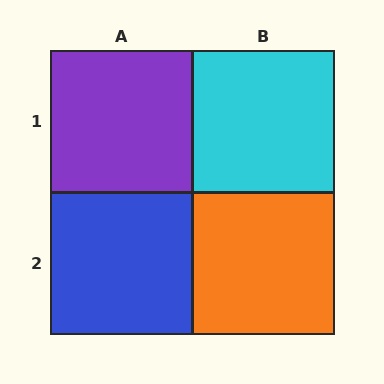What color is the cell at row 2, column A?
Blue.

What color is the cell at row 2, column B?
Orange.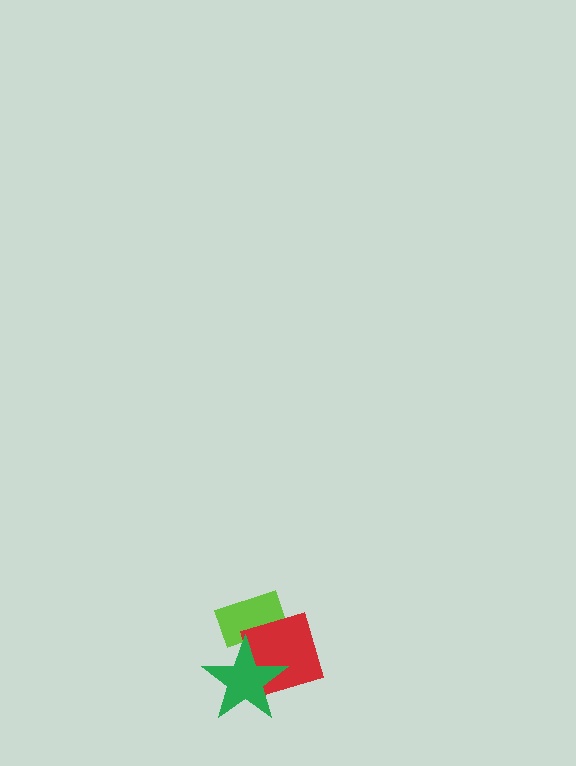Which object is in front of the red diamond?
The green star is in front of the red diamond.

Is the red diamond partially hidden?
Yes, it is partially covered by another shape.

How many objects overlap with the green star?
2 objects overlap with the green star.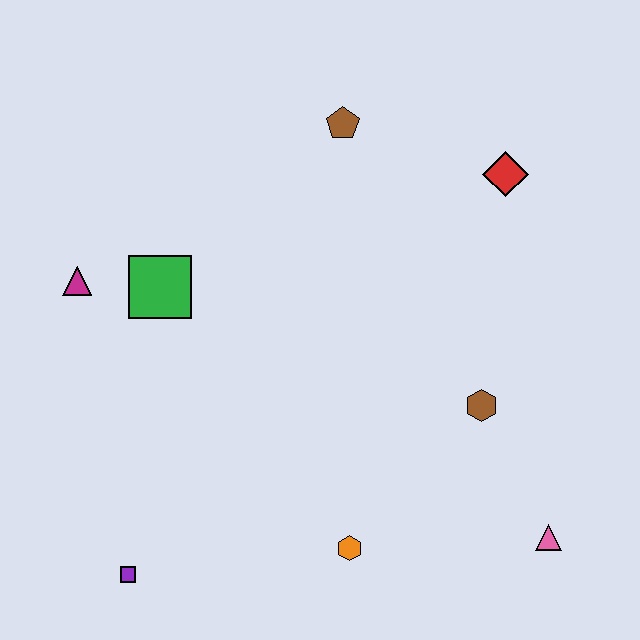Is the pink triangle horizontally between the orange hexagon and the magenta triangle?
No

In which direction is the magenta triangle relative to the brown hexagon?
The magenta triangle is to the left of the brown hexagon.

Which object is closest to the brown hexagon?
The pink triangle is closest to the brown hexagon.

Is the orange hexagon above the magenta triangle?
No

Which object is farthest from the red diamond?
The purple square is farthest from the red diamond.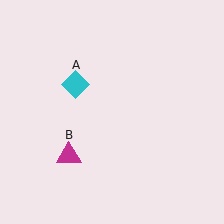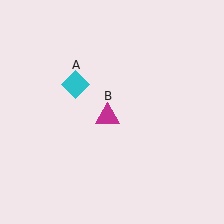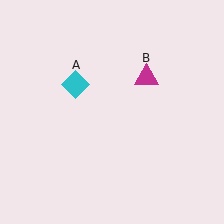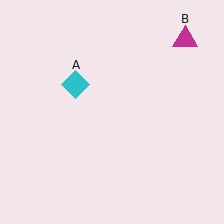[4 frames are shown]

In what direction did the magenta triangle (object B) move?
The magenta triangle (object B) moved up and to the right.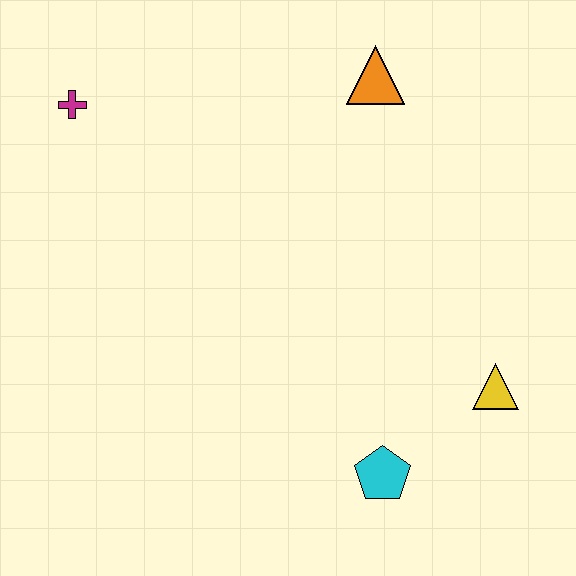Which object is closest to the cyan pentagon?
The yellow triangle is closest to the cyan pentagon.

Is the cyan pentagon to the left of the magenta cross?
No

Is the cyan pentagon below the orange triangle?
Yes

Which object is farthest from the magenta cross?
The yellow triangle is farthest from the magenta cross.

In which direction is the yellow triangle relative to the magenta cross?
The yellow triangle is to the right of the magenta cross.